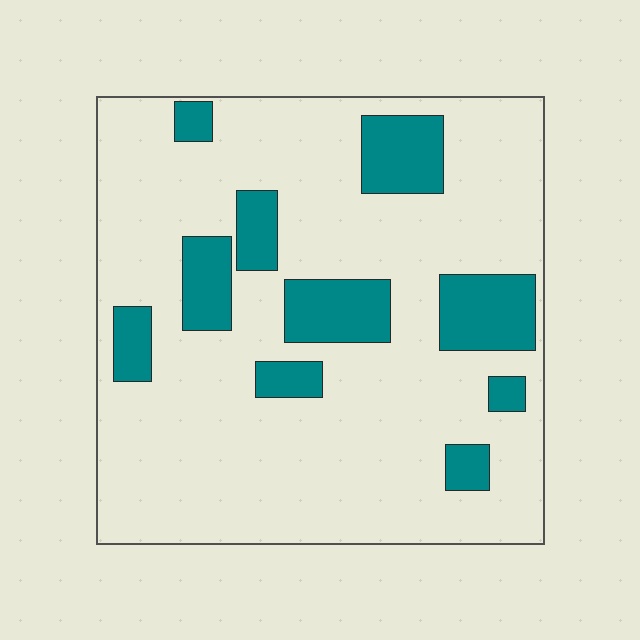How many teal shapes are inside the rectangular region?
10.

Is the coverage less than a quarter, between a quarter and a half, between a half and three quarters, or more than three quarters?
Less than a quarter.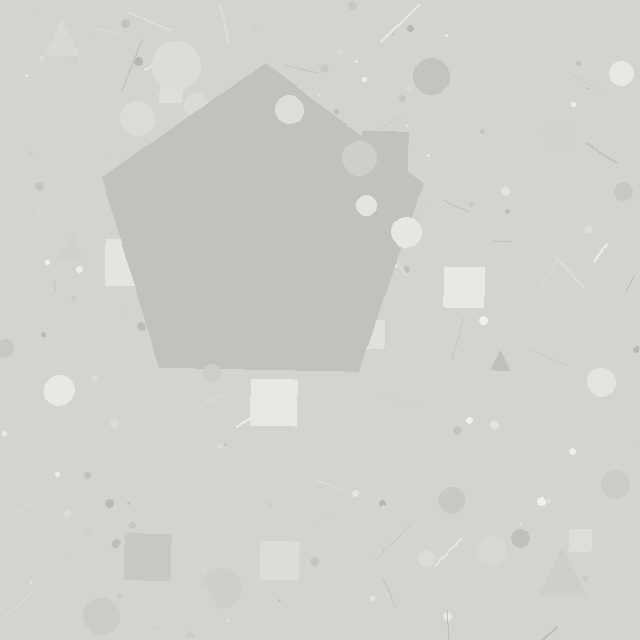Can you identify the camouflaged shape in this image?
The camouflaged shape is a pentagon.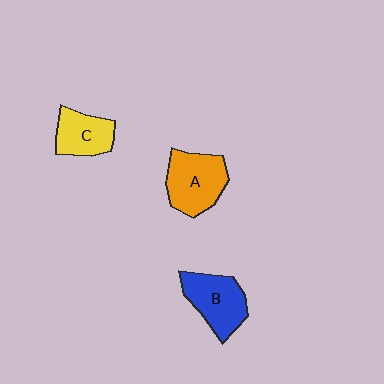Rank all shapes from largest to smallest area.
From largest to smallest: A (orange), B (blue), C (yellow).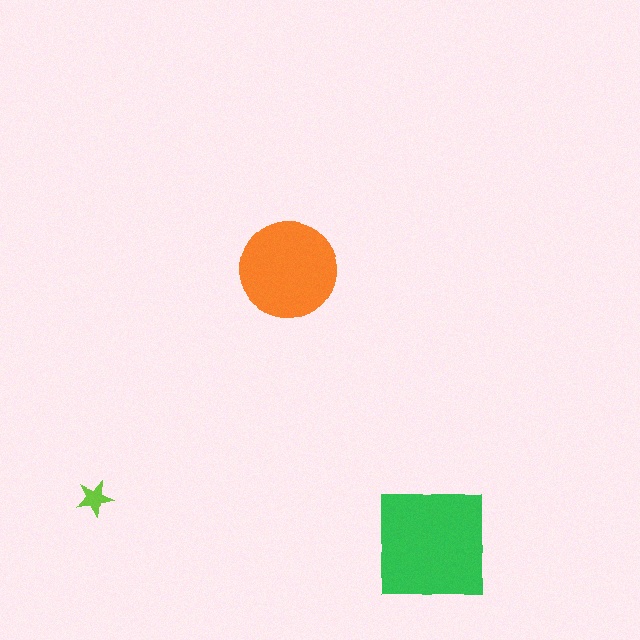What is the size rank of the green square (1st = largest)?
1st.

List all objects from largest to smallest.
The green square, the orange circle, the lime star.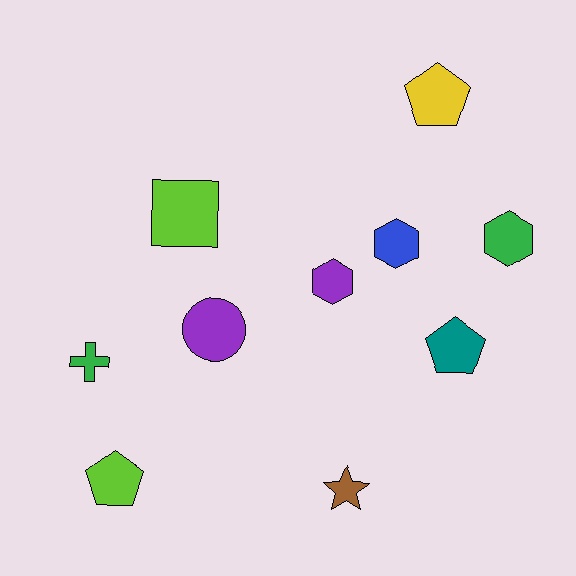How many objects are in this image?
There are 10 objects.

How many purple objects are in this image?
There are 2 purple objects.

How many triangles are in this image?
There are no triangles.